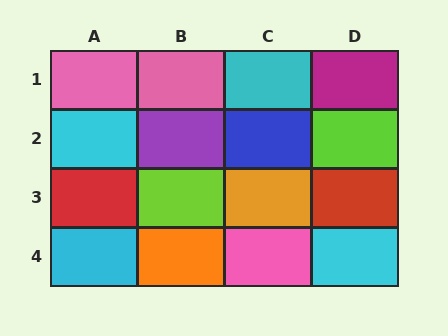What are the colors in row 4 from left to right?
Cyan, orange, pink, cyan.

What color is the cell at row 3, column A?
Red.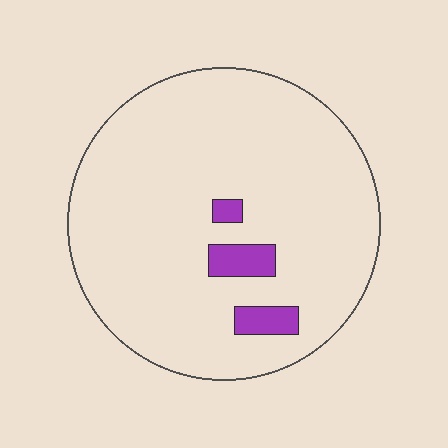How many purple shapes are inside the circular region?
3.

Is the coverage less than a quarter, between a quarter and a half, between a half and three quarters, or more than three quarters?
Less than a quarter.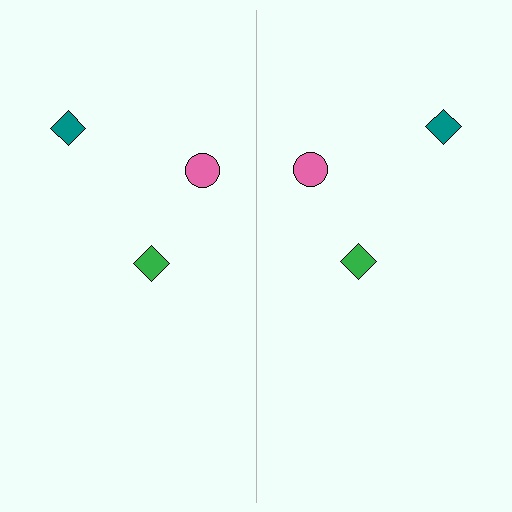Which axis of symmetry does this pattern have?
The pattern has a vertical axis of symmetry running through the center of the image.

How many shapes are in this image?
There are 6 shapes in this image.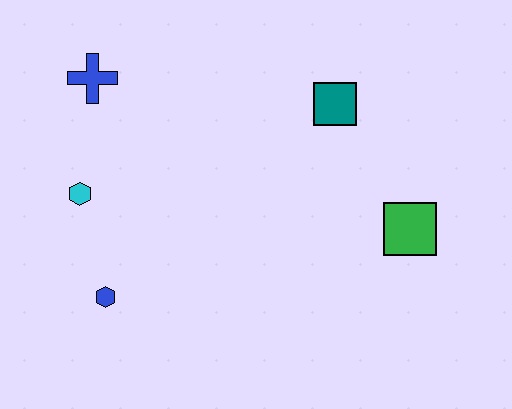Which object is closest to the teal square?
The green square is closest to the teal square.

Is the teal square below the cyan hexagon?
No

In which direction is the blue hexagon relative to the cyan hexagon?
The blue hexagon is below the cyan hexagon.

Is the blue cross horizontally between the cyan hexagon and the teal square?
Yes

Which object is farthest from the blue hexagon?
The green square is farthest from the blue hexagon.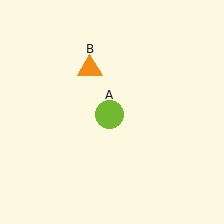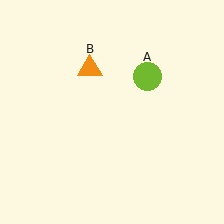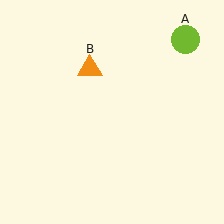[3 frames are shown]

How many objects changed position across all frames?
1 object changed position: lime circle (object A).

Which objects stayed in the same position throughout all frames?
Orange triangle (object B) remained stationary.